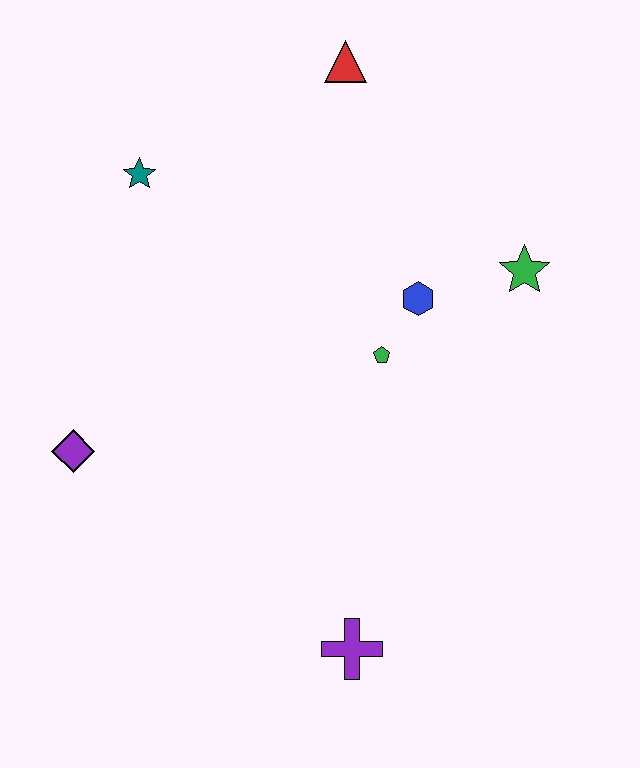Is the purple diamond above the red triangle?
No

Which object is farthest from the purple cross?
The red triangle is farthest from the purple cross.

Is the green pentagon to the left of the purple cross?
No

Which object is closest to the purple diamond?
The teal star is closest to the purple diamond.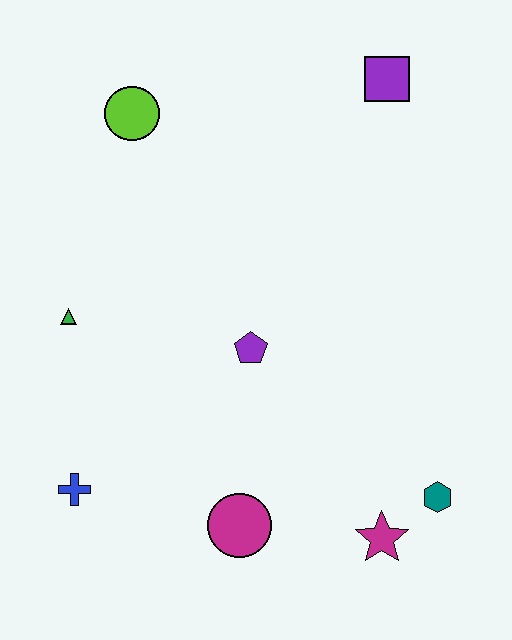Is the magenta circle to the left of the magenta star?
Yes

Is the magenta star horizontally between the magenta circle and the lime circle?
No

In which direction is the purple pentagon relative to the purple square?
The purple pentagon is below the purple square.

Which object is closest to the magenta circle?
The magenta star is closest to the magenta circle.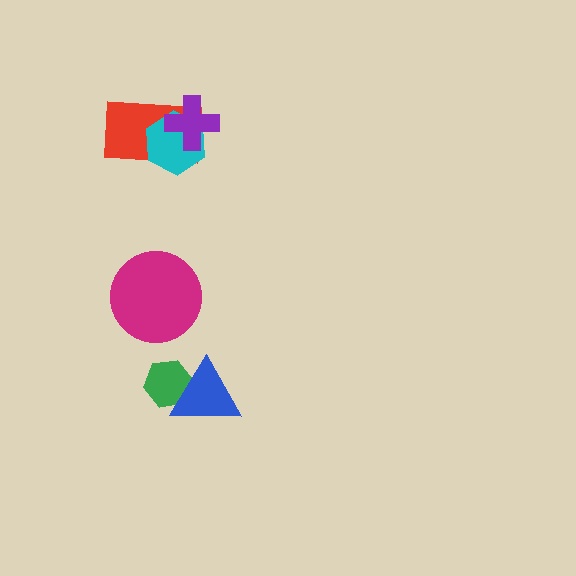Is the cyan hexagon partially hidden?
Yes, it is partially covered by another shape.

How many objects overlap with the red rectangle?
2 objects overlap with the red rectangle.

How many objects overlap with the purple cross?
2 objects overlap with the purple cross.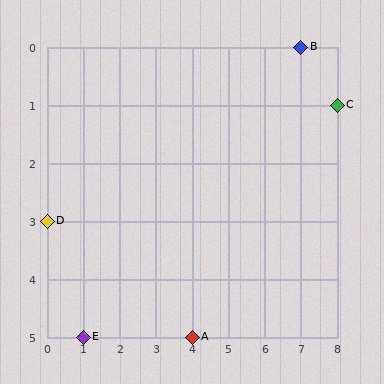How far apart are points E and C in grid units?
Points E and C are 7 columns and 4 rows apart (about 8.1 grid units diagonally).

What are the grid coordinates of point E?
Point E is at grid coordinates (1, 5).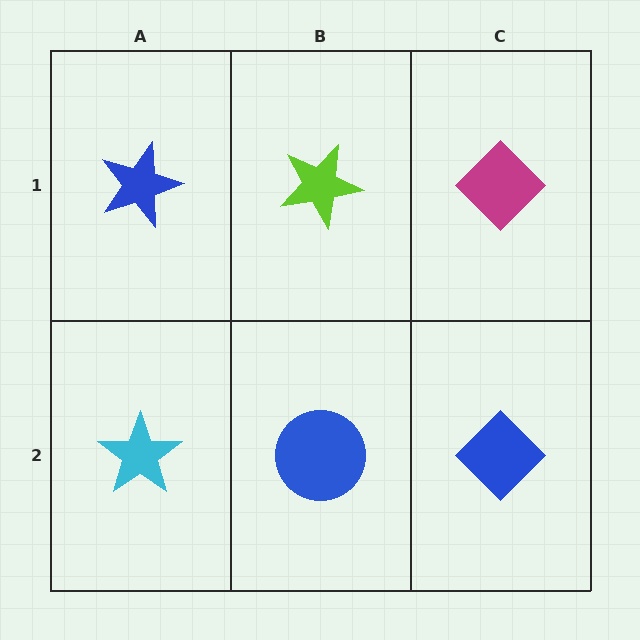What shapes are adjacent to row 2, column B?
A lime star (row 1, column B), a cyan star (row 2, column A), a blue diamond (row 2, column C).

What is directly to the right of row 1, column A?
A lime star.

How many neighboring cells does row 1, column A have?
2.